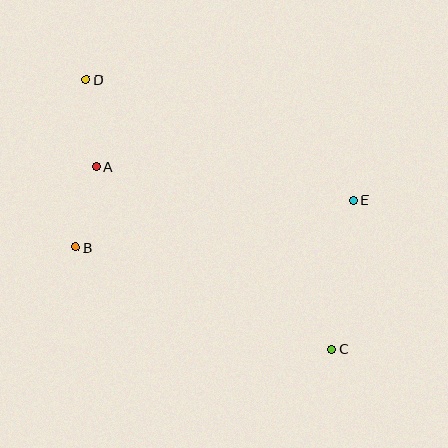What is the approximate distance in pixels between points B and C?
The distance between B and C is approximately 276 pixels.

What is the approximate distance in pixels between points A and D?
The distance between A and D is approximately 87 pixels.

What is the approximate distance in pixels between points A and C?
The distance between A and C is approximately 298 pixels.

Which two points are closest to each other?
Points A and B are closest to each other.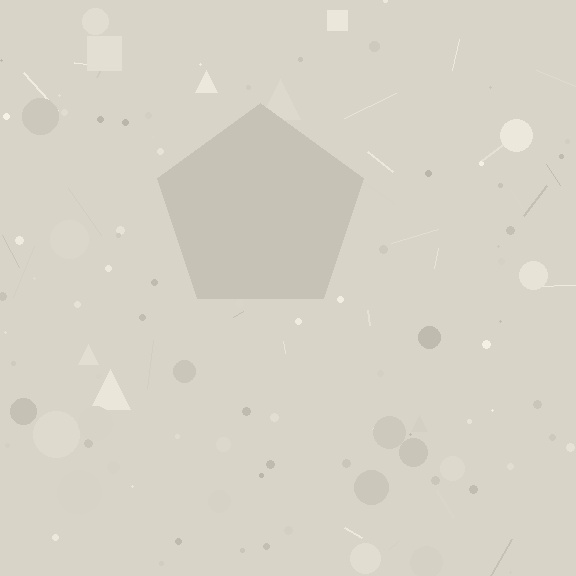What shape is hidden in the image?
A pentagon is hidden in the image.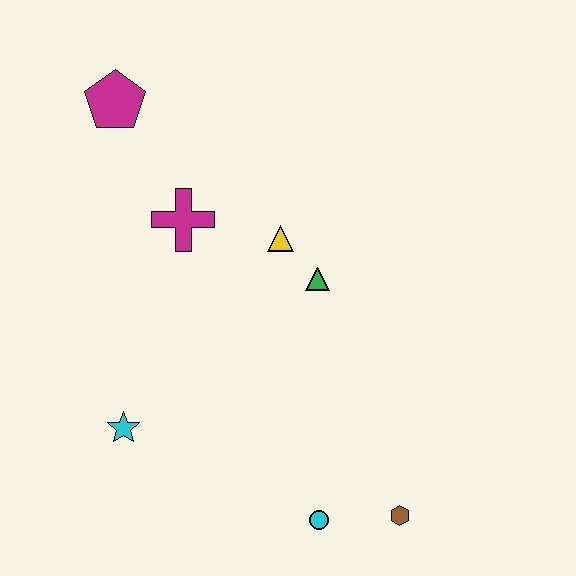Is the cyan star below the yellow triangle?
Yes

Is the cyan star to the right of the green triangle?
No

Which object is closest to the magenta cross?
The yellow triangle is closest to the magenta cross.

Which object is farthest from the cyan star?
The magenta pentagon is farthest from the cyan star.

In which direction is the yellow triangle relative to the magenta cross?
The yellow triangle is to the right of the magenta cross.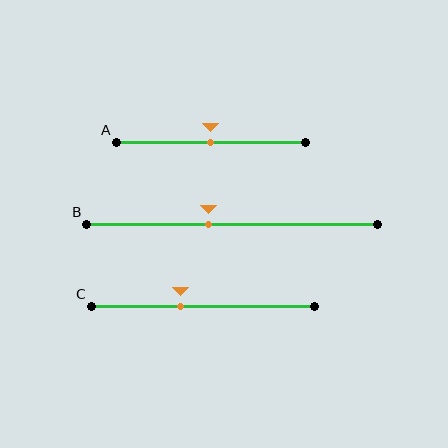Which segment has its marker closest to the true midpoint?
Segment A has its marker closest to the true midpoint.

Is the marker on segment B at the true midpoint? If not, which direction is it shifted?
No, the marker on segment B is shifted to the left by about 8% of the segment length.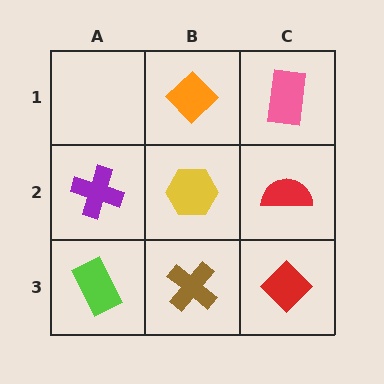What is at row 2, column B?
A yellow hexagon.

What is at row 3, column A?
A lime rectangle.